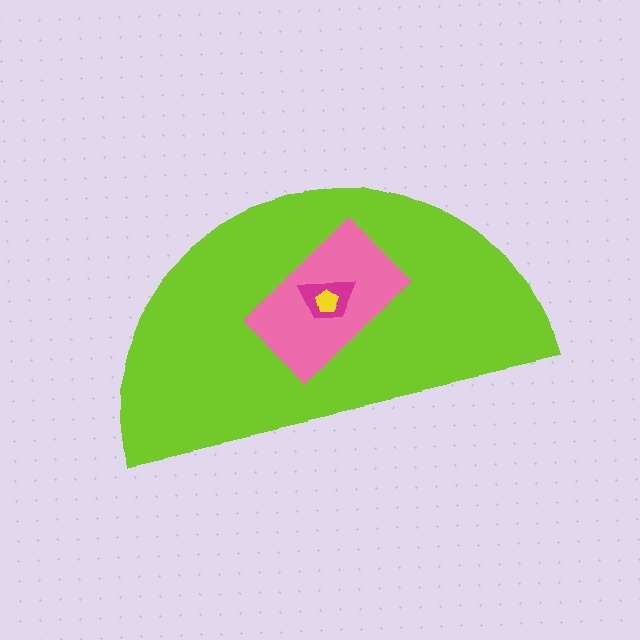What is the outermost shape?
The lime semicircle.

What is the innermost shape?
The yellow pentagon.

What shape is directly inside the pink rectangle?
The magenta trapezoid.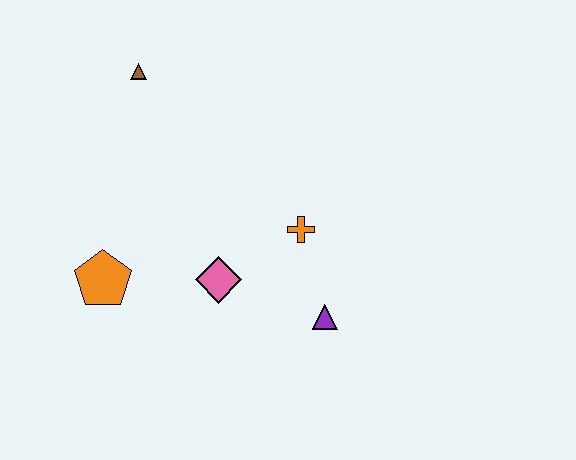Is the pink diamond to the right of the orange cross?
No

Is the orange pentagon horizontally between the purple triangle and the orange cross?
No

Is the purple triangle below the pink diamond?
Yes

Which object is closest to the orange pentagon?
The pink diamond is closest to the orange pentagon.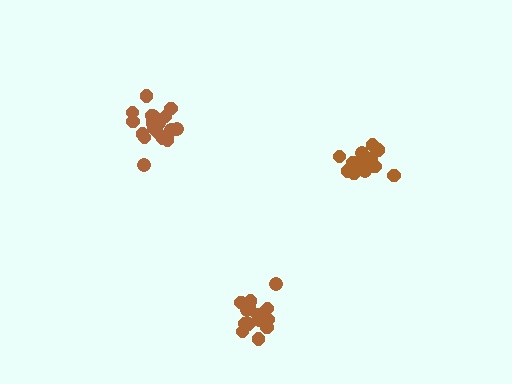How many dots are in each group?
Group 1: 17 dots, Group 2: 19 dots, Group 3: 21 dots (57 total).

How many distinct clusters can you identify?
There are 3 distinct clusters.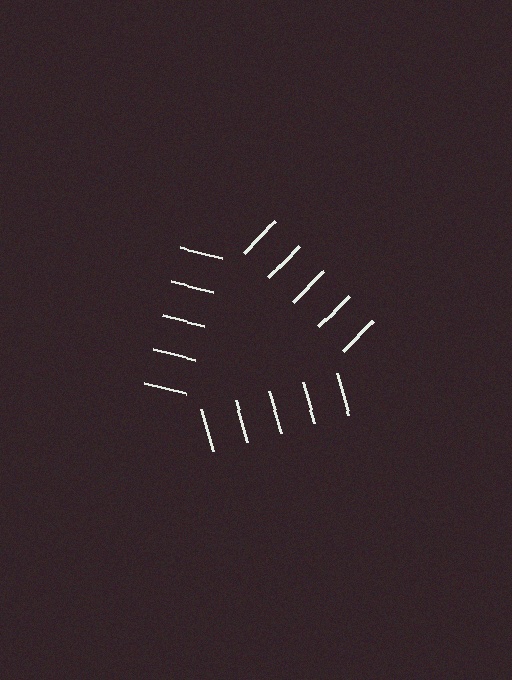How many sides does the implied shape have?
3 sides — the line-ends trace a triangle.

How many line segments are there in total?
15 — 5 along each of the 3 edges.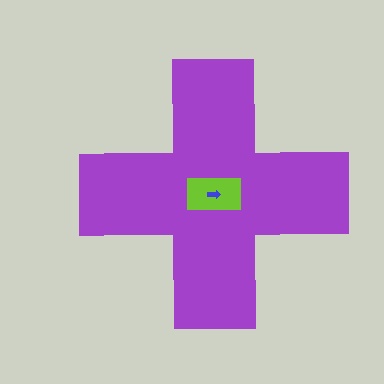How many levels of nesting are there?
3.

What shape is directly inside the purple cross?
The lime rectangle.